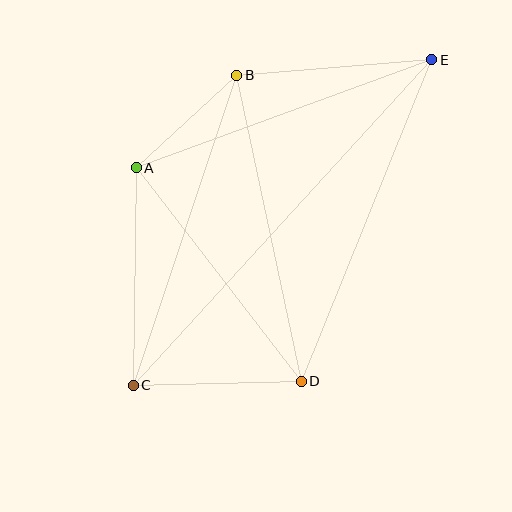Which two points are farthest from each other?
Points C and E are farthest from each other.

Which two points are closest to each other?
Points A and B are closest to each other.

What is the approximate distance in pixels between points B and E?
The distance between B and E is approximately 196 pixels.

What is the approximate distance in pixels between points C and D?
The distance between C and D is approximately 168 pixels.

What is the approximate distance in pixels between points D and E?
The distance between D and E is approximately 347 pixels.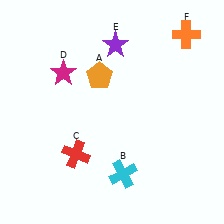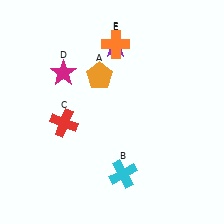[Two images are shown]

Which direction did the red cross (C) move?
The red cross (C) moved up.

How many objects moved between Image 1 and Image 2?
2 objects moved between the two images.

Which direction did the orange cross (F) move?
The orange cross (F) moved left.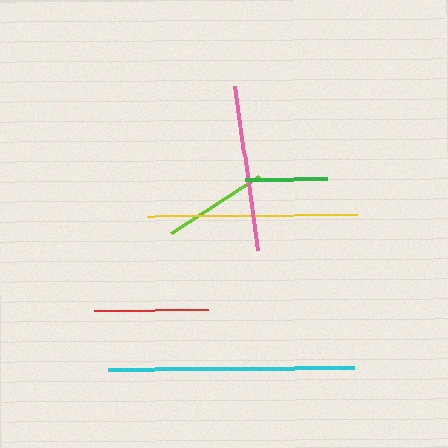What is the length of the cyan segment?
The cyan segment is approximately 246 pixels long.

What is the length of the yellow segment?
The yellow segment is approximately 210 pixels long.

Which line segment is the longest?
The cyan line is the longest at approximately 246 pixels.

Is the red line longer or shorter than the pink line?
The pink line is longer than the red line.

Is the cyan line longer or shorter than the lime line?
The cyan line is longer than the lime line.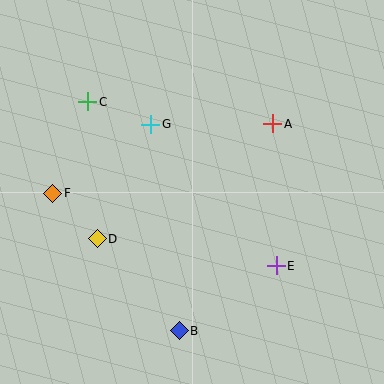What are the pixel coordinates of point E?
Point E is at (276, 266).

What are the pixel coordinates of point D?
Point D is at (97, 239).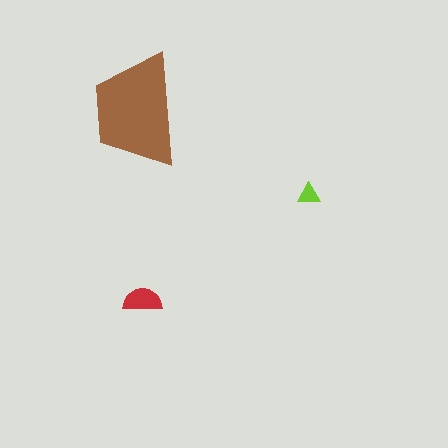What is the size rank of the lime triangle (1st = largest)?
3rd.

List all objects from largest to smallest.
The brown trapezoid, the red semicircle, the lime triangle.